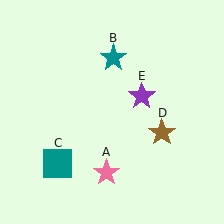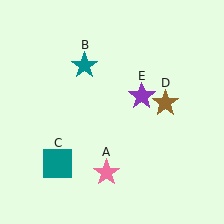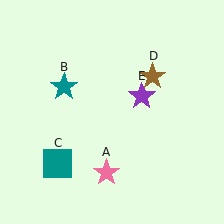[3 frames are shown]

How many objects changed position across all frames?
2 objects changed position: teal star (object B), brown star (object D).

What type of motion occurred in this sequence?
The teal star (object B), brown star (object D) rotated counterclockwise around the center of the scene.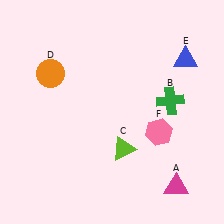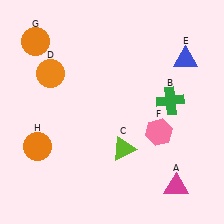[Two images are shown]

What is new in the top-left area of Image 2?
An orange circle (G) was added in the top-left area of Image 2.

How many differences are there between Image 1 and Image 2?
There are 2 differences between the two images.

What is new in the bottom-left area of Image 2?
An orange circle (H) was added in the bottom-left area of Image 2.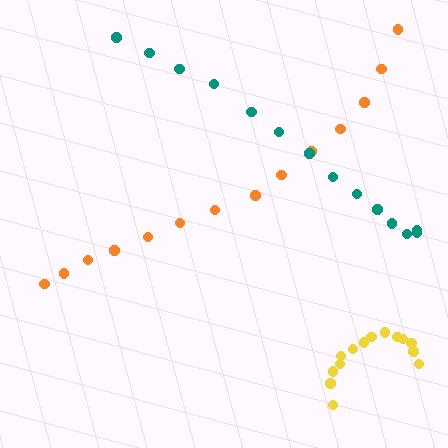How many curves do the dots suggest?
There are 3 distinct paths.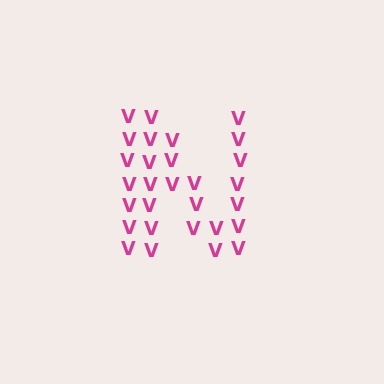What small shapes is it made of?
It is made of small letter V's.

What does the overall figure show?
The overall figure shows the letter N.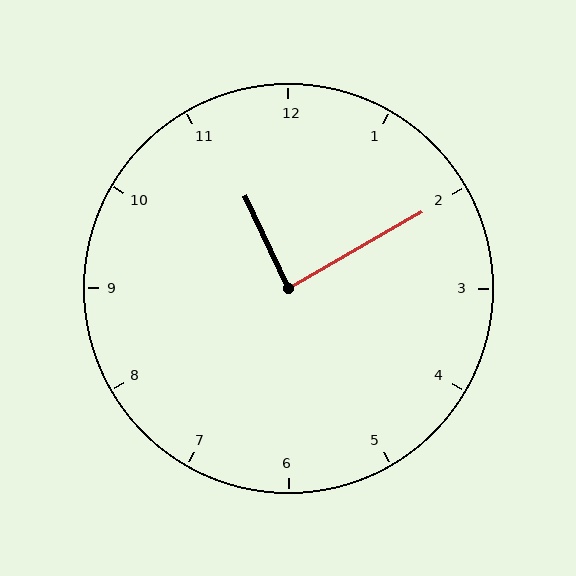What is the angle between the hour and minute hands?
Approximately 85 degrees.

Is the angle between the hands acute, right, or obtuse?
It is right.